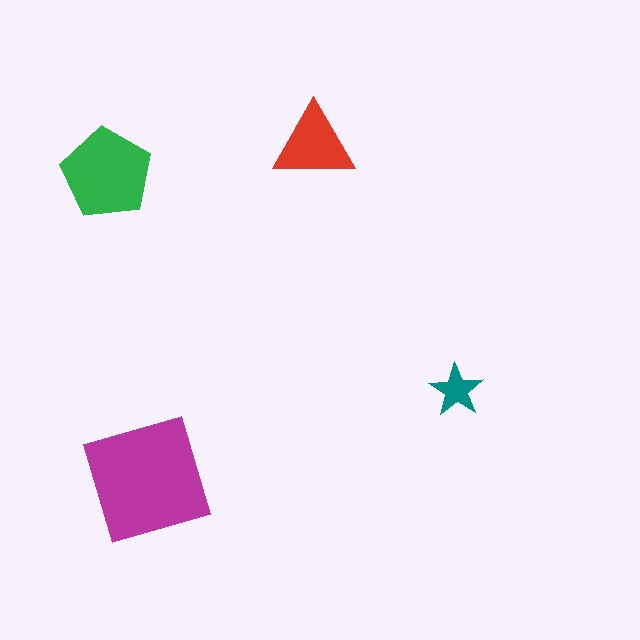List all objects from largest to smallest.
The magenta square, the green pentagon, the red triangle, the teal star.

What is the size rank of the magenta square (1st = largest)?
1st.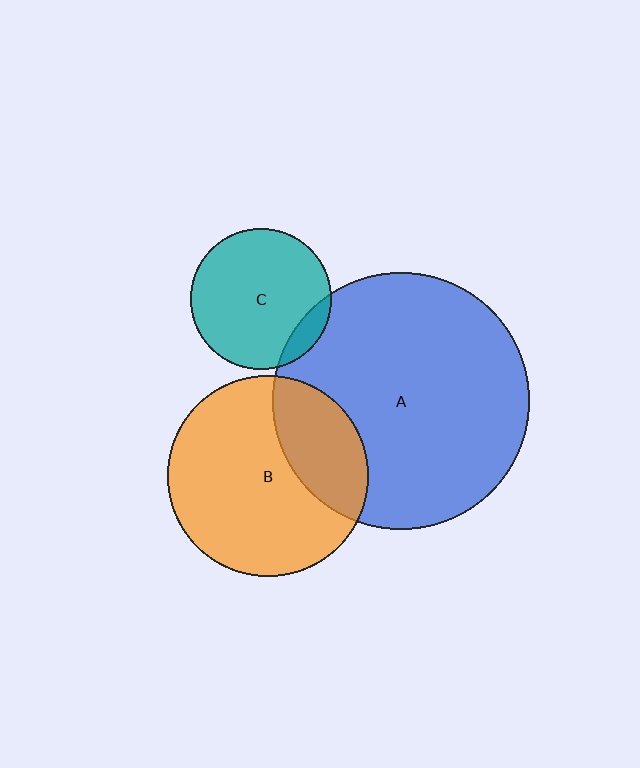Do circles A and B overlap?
Yes.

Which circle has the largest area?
Circle A (blue).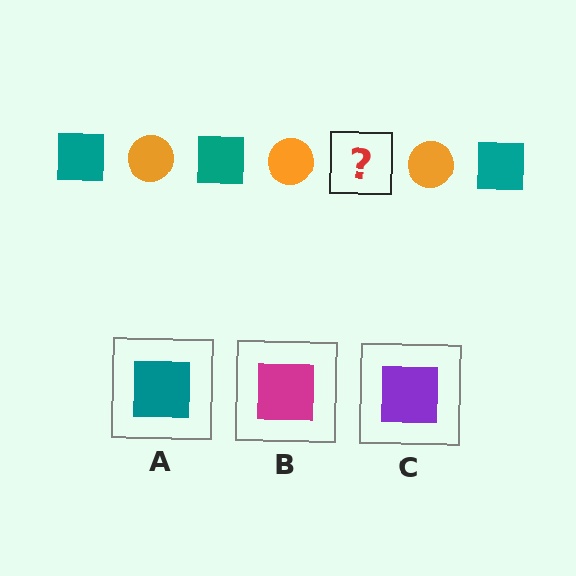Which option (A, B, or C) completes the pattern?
A.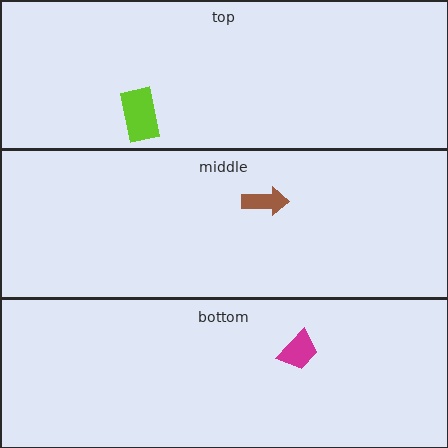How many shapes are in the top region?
1.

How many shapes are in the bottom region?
1.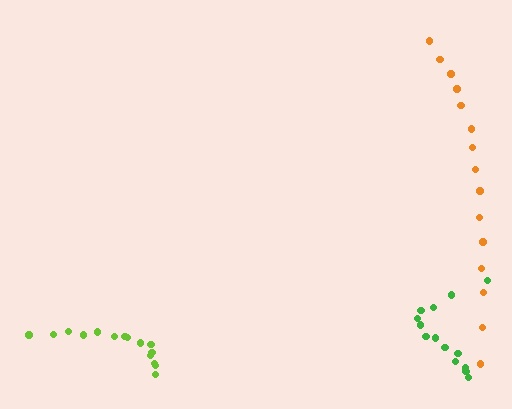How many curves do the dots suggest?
There are 3 distinct paths.